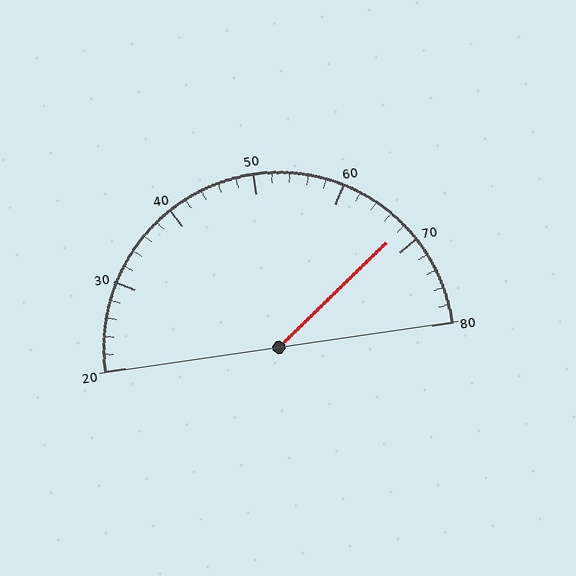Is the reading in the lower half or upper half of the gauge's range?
The reading is in the upper half of the range (20 to 80).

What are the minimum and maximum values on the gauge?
The gauge ranges from 20 to 80.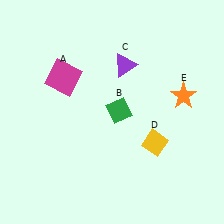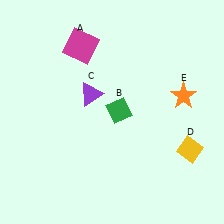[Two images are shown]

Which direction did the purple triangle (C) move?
The purple triangle (C) moved left.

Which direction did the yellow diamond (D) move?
The yellow diamond (D) moved right.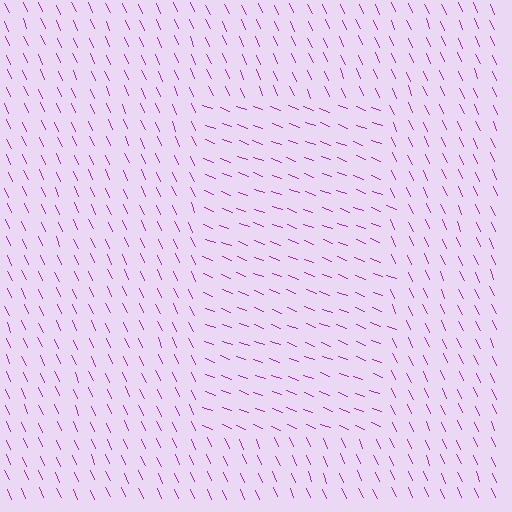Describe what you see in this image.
The image is filled with small purple line segments. A rectangle region in the image has lines oriented differently from the surrounding lines, creating a visible texture boundary.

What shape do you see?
I see a rectangle.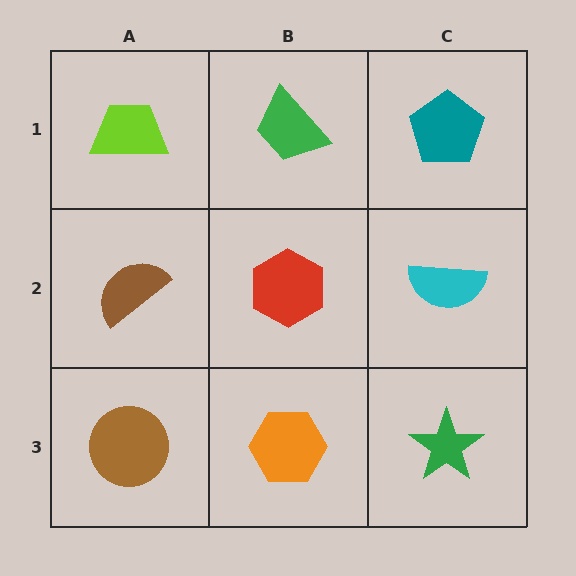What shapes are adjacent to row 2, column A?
A lime trapezoid (row 1, column A), a brown circle (row 3, column A), a red hexagon (row 2, column B).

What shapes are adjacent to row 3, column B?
A red hexagon (row 2, column B), a brown circle (row 3, column A), a green star (row 3, column C).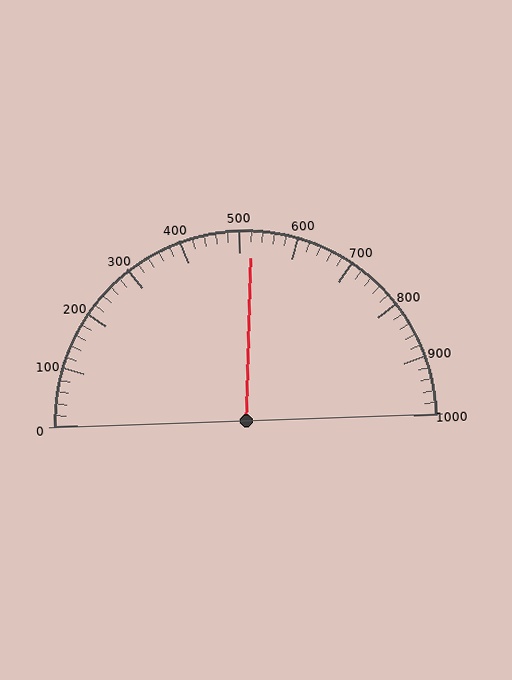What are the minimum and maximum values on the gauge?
The gauge ranges from 0 to 1000.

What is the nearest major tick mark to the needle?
The nearest major tick mark is 500.